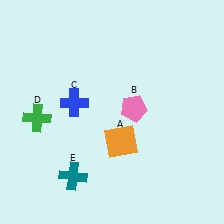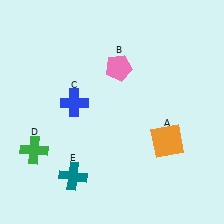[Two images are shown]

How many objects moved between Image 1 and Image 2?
3 objects moved between the two images.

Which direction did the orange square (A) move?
The orange square (A) moved right.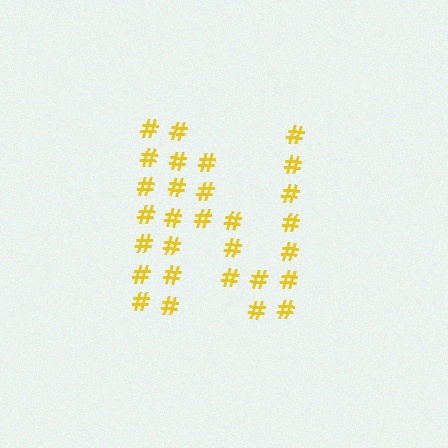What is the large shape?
The large shape is the letter N.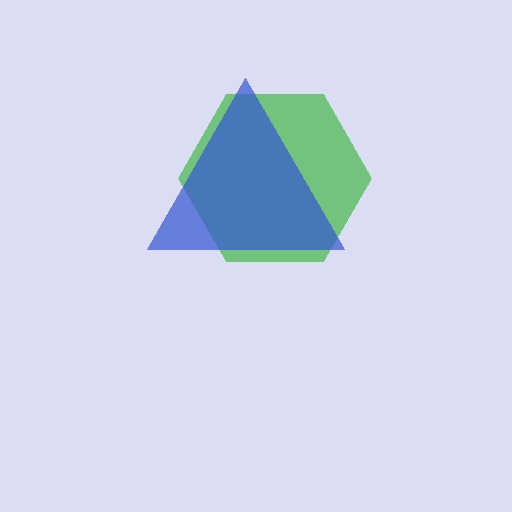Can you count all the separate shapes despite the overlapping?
Yes, there are 2 separate shapes.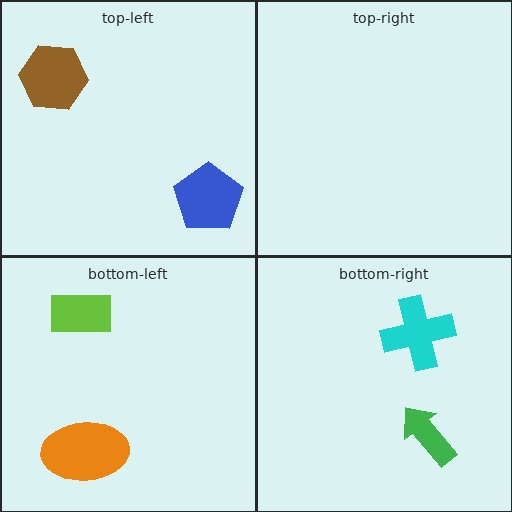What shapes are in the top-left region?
The blue pentagon, the brown hexagon.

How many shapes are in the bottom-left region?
2.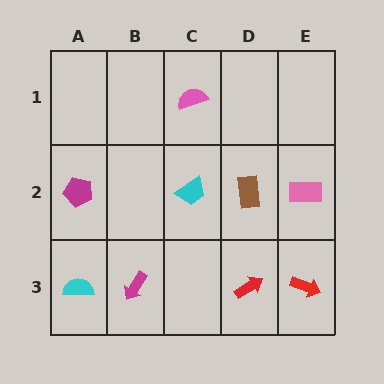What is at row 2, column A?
A magenta pentagon.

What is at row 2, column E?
A pink rectangle.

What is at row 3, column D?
A red arrow.